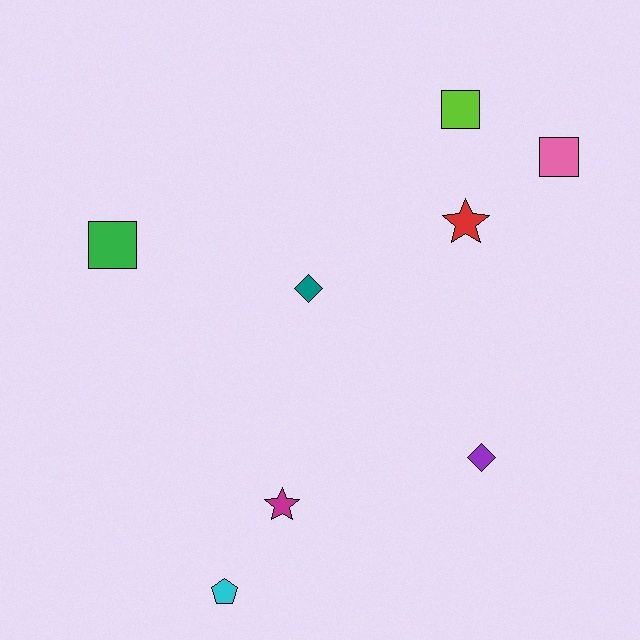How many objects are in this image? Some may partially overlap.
There are 8 objects.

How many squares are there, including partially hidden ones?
There are 3 squares.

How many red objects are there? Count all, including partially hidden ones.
There is 1 red object.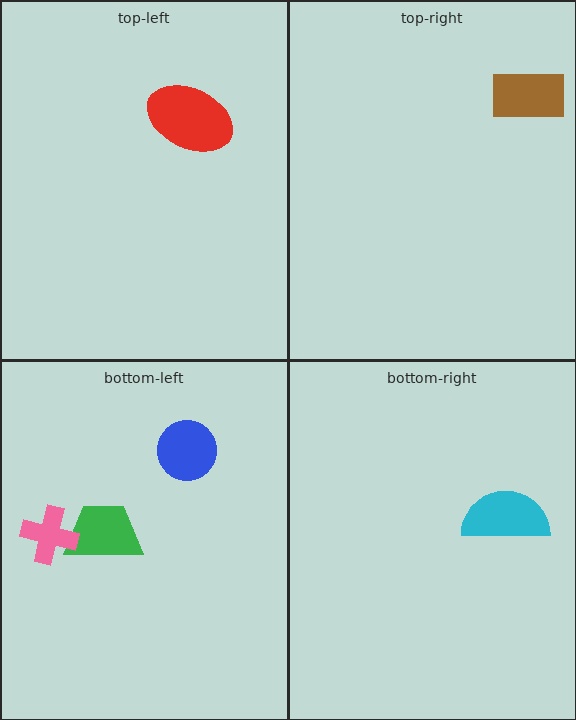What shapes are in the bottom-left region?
The blue circle, the green trapezoid, the pink cross.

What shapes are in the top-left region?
The red ellipse.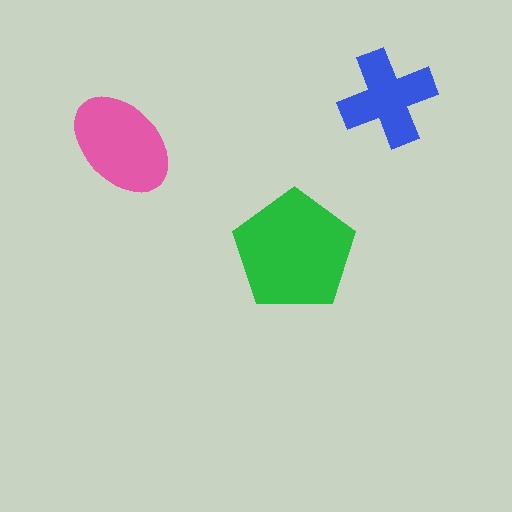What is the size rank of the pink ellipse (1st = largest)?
2nd.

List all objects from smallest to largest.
The blue cross, the pink ellipse, the green pentagon.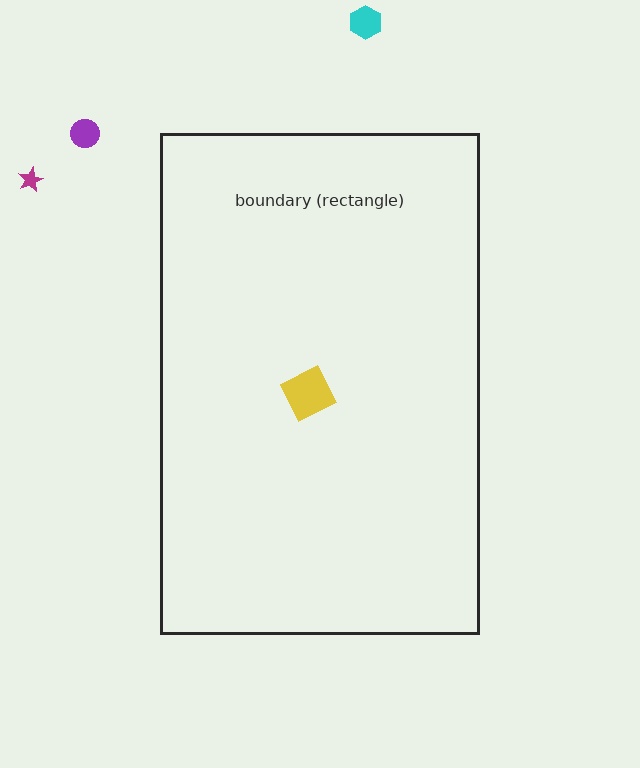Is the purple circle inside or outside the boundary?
Outside.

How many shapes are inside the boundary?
1 inside, 3 outside.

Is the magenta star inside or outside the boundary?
Outside.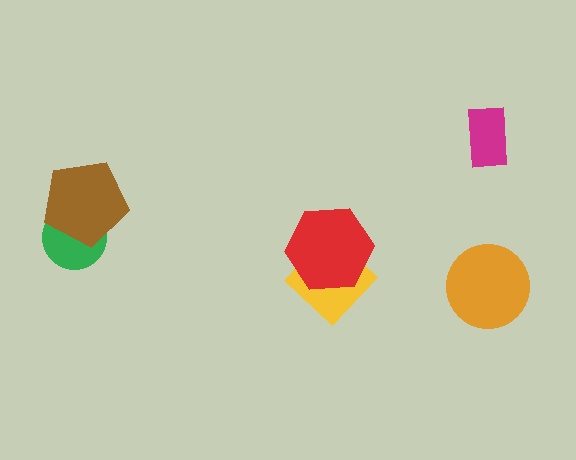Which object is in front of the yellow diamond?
The red hexagon is in front of the yellow diamond.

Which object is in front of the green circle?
The brown pentagon is in front of the green circle.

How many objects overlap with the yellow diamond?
1 object overlaps with the yellow diamond.